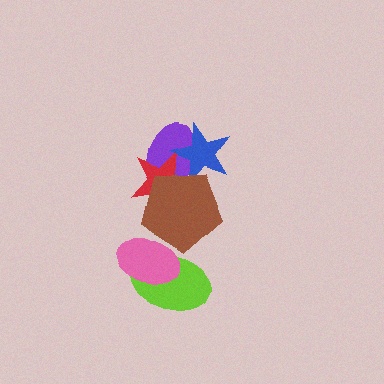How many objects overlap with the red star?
3 objects overlap with the red star.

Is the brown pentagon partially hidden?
Yes, it is partially covered by another shape.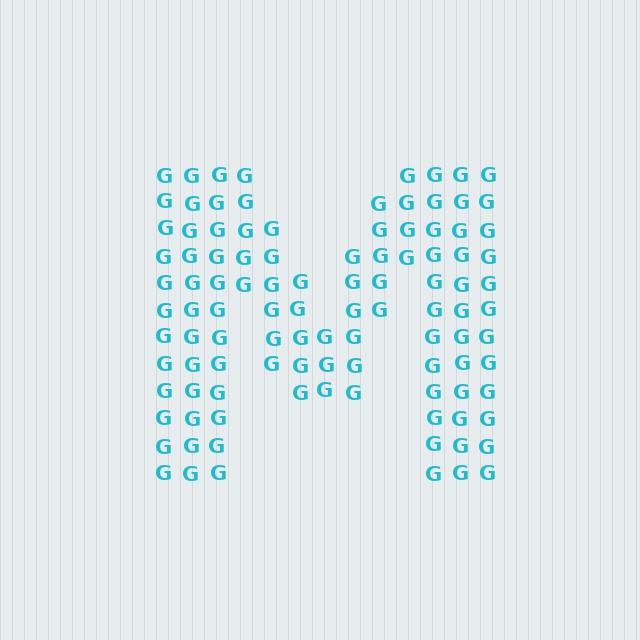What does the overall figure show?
The overall figure shows the letter M.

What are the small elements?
The small elements are letter G's.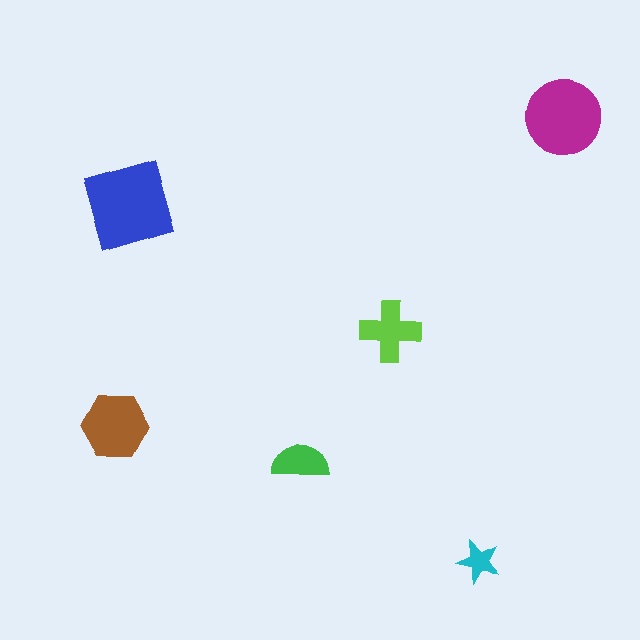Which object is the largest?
The blue diamond.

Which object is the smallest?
The cyan star.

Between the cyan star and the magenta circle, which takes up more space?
The magenta circle.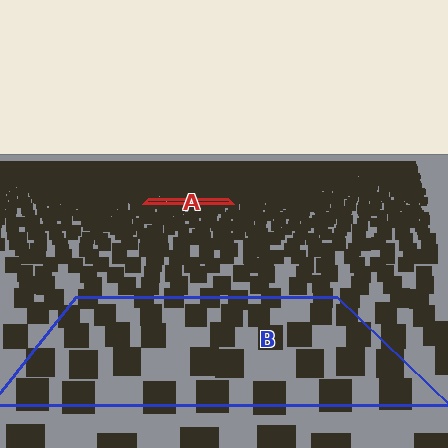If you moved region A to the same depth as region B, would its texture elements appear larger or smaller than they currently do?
They would appear larger. At a closer depth, the same texture elements are projected at a bigger on-screen size.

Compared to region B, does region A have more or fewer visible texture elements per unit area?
Region A has more texture elements per unit area — they are packed more densely because it is farther away.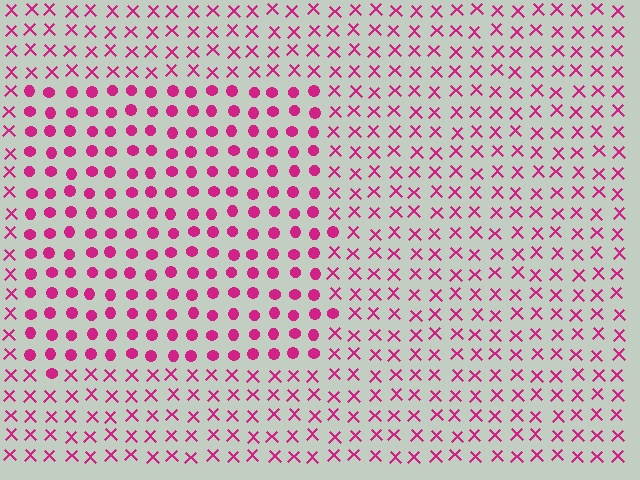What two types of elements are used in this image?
The image uses circles inside the rectangle region and X marks outside it.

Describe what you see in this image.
The image is filled with small magenta elements arranged in a uniform grid. A rectangle-shaped region contains circles, while the surrounding area contains X marks. The boundary is defined purely by the change in element shape.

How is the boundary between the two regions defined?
The boundary is defined by a change in element shape: circles inside vs. X marks outside. All elements share the same color and spacing.